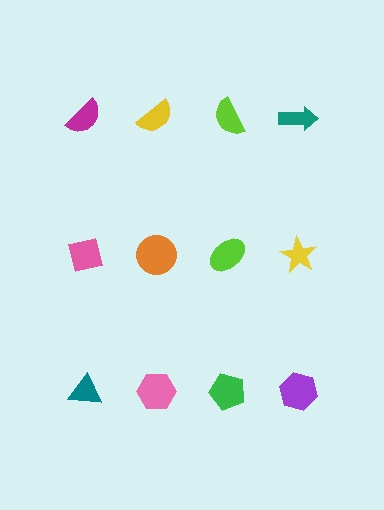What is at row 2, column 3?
A lime ellipse.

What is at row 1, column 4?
A teal arrow.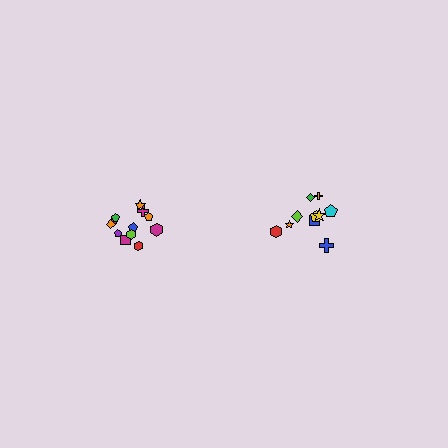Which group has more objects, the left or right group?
The left group.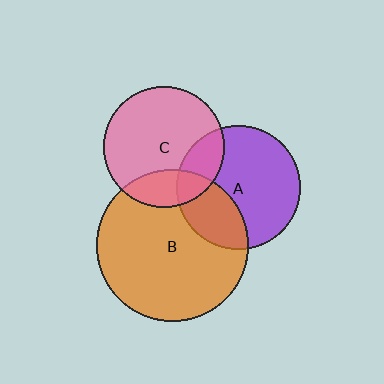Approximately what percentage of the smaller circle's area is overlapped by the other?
Approximately 20%.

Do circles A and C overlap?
Yes.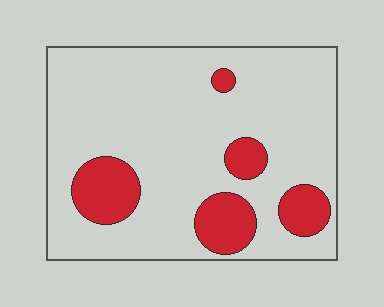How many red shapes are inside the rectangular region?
5.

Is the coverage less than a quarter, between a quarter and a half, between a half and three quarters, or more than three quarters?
Less than a quarter.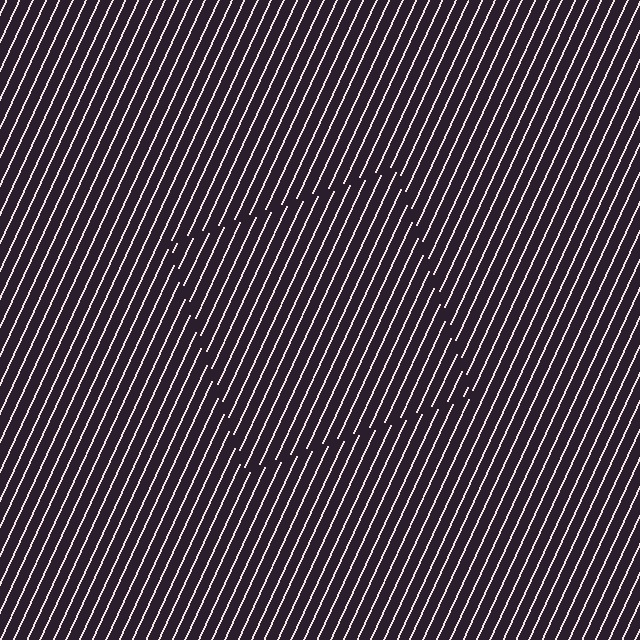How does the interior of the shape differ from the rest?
The interior of the shape contains the same grating, shifted by half a period — the contour is defined by the phase discontinuity where line-ends from the inner and outer gratings abut.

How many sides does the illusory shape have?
4 sides — the line-ends trace a square.